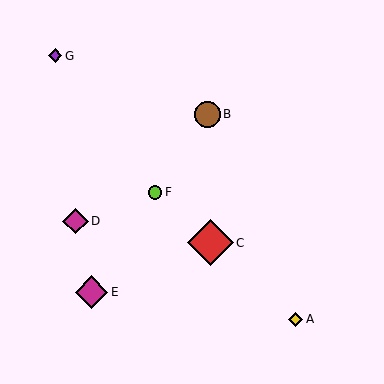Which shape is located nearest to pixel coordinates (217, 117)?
The brown circle (labeled B) at (207, 114) is nearest to that location.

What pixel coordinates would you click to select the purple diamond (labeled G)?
Click at (55, 56) to select the purple diamond G.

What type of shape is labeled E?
Shape E is a magenta diamond.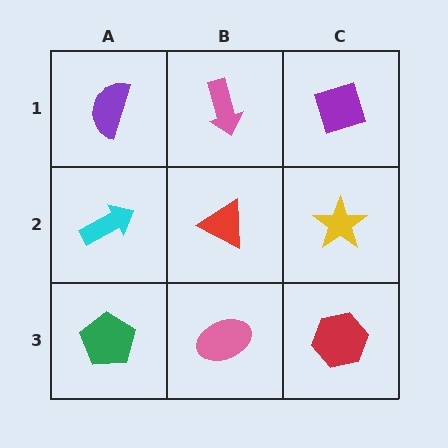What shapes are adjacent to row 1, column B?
A red triangle (row 2, column B), a purple semicircle (row 1, column A), a purple diamond (row 1, column C).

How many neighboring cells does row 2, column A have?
3.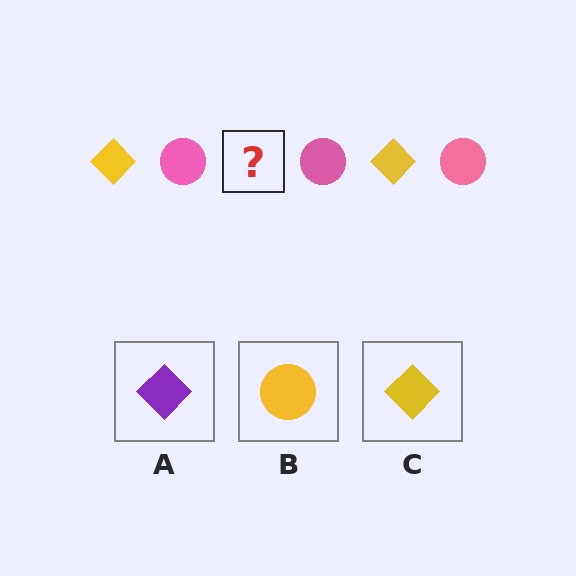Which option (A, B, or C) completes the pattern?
C.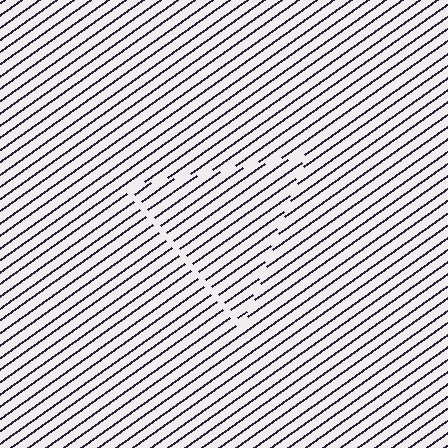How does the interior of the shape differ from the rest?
The interior of the shape contains the same grating, shifted by half a period — the contour is defined by the phase discontinuity where line-ends from the inner and outer gratings abut.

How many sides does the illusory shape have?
3 sides — the line-ends trace a triangle.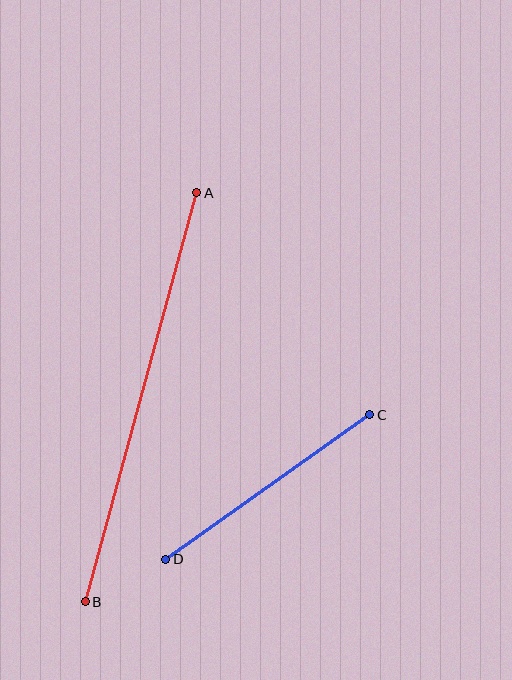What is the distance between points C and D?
The distance is approximately 250 pixels.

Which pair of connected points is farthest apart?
Points A and B are farthest apart.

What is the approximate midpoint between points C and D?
The midpoint is at approximately (268, 487) pixels.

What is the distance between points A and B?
The distance is approximately 424 pixels.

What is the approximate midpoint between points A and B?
The midpoint is at approximately (141, 397) pixels.